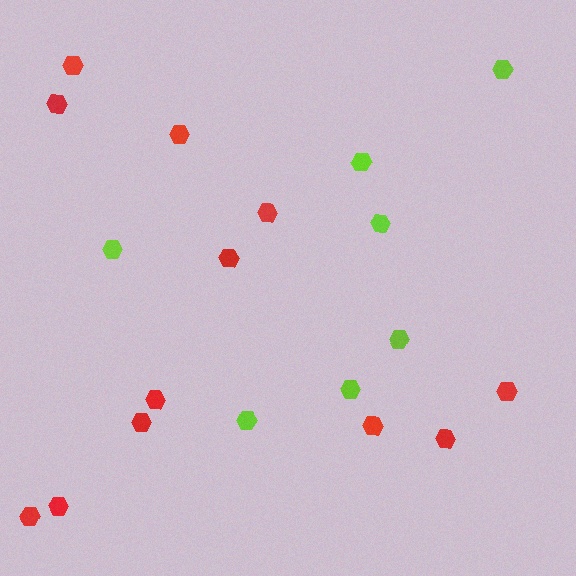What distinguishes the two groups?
There are 2 groups: one group of red hexagons (12) and one group of lime hexagons (7).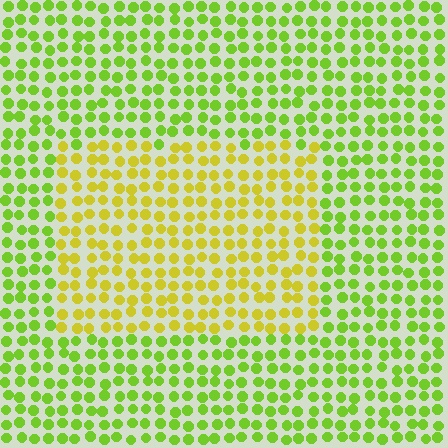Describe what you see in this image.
The image is filled with small lime elements in a uniform arrangement. A rectangle-shaped region is visible where the elements are tinted to a slightly different hue, forming a subtle color boundary.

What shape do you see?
I see a rectangle.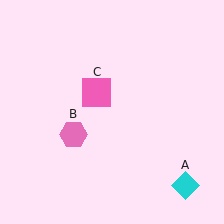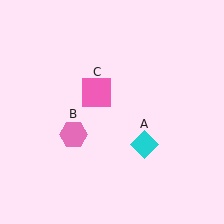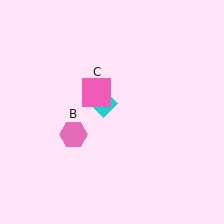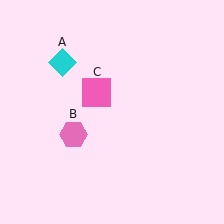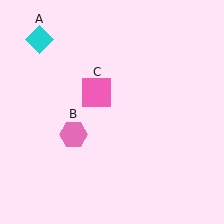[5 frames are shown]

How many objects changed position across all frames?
1 object changed position: cyan diamond (object A).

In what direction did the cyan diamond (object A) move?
The cyan diamond (object A) moved up and to the left.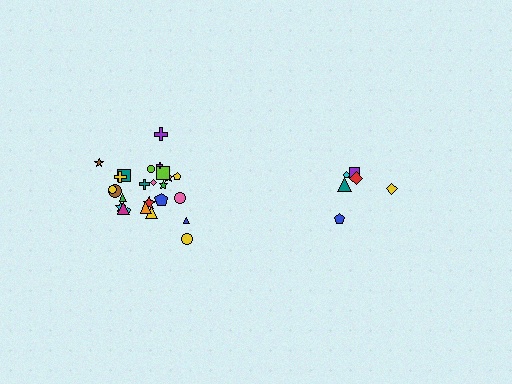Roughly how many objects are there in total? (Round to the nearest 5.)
Roughly 30 objects in total.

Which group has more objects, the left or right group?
The left group.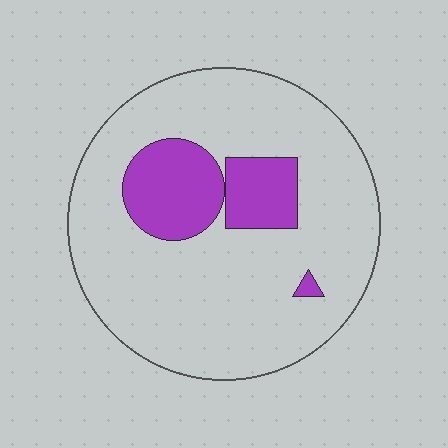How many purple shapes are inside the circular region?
3.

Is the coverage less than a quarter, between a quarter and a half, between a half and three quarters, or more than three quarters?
Less than a quarter.